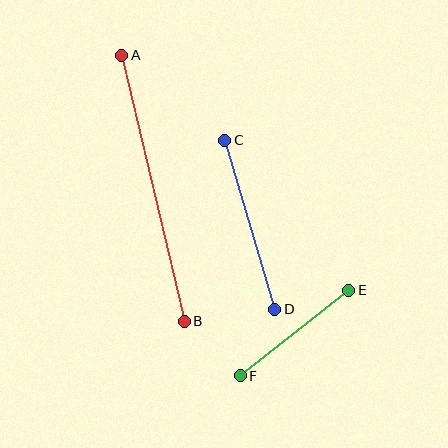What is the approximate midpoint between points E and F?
The midpoint is at approximately (295, 333) pixels.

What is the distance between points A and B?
The distance is approximately 273 pixels.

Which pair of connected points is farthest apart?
Points A and B are farthest apart.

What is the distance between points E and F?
The distance is approximately 138 pixels.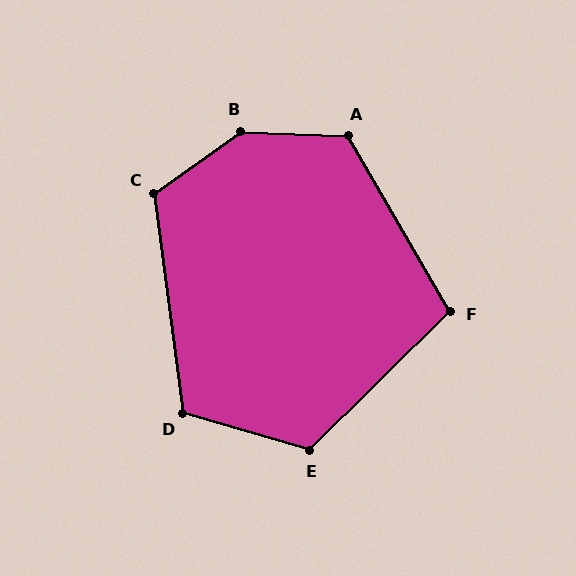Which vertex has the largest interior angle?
B, at approximately 142 degrees.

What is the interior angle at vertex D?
Approximately 114 degrees (obtuse).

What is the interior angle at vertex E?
Approximately 119 degrees (obtuse).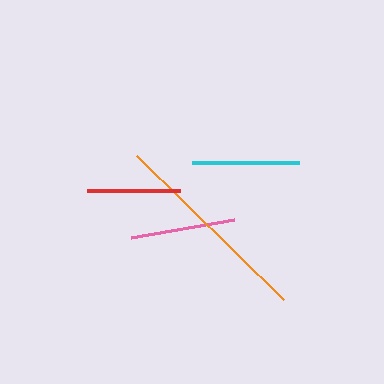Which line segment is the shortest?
The red line is the shortest at approximately 93 pixels.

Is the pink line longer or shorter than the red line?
The pink line is longer than the red line.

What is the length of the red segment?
The red segment is approximately 93 pixels long.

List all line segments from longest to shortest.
From longest to shortest: orange, cyan, pink, red.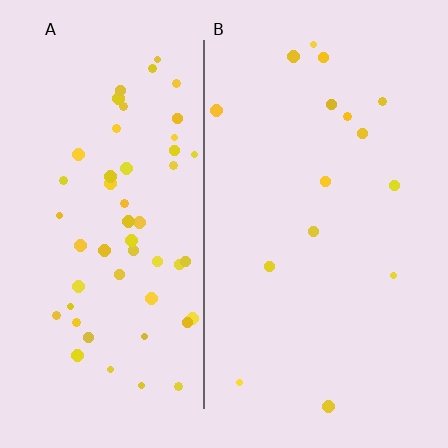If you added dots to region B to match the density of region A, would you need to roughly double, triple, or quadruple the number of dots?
Approximately quadruple.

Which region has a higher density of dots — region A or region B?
A (the left).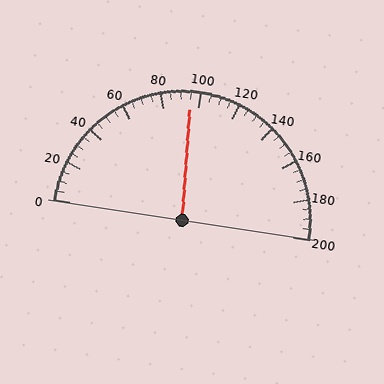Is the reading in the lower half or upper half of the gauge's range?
The reading is in the lower half of the range (0 to 200).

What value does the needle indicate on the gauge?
The needle indicates approximately 95.